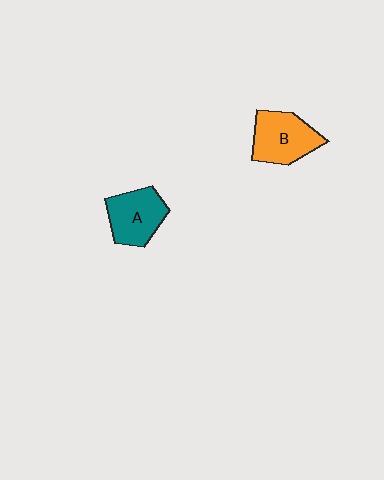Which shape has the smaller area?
Shape A (teal).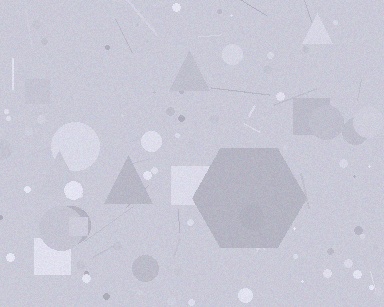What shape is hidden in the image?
A hexagon is hidden in the image.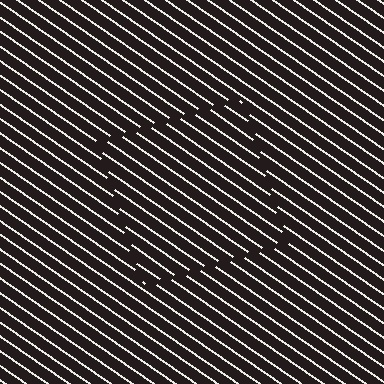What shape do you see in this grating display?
An illusory square. The interior of the shape contains the same grating, shifted by half a period — the contour is defined by the phase discontinuity where line-ends from the inner and outer gratings abut.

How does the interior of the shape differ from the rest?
The interior of the shape contains the same grating, shifted by half a period — the contour is defined by the phase discontinuity where line-ends from the inner and outer gratings abut.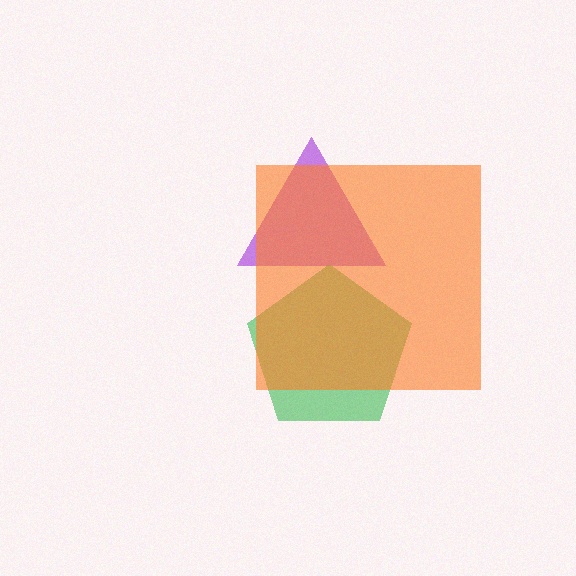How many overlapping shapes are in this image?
There are 3 overlapping shapes in the image.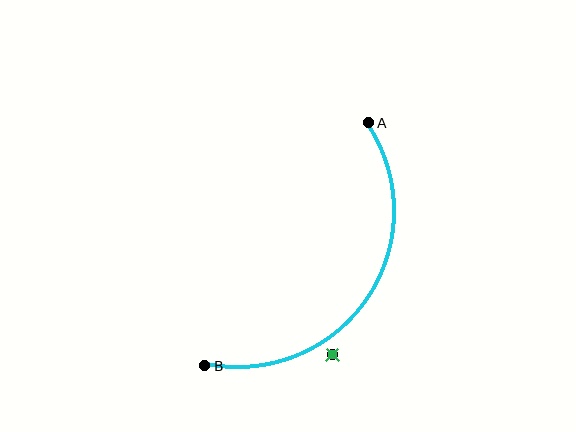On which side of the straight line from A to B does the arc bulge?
The arc bulges below and to the right of the straight line connecting A and B.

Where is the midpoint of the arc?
The arc midpoint is the point on the curve farthest from the straight line joining A and B. It sits below and to the right of that line.